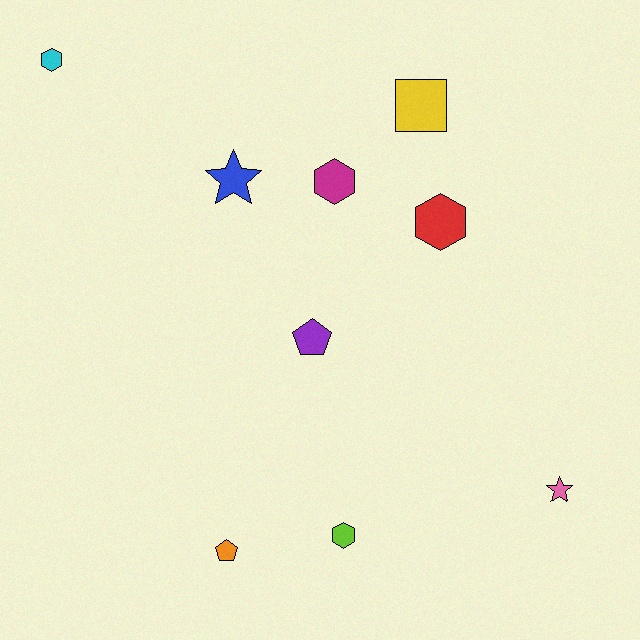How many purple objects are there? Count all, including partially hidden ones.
There is 1 purple object.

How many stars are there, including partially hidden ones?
There are 2 stars.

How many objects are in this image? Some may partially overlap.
There are 9 objects.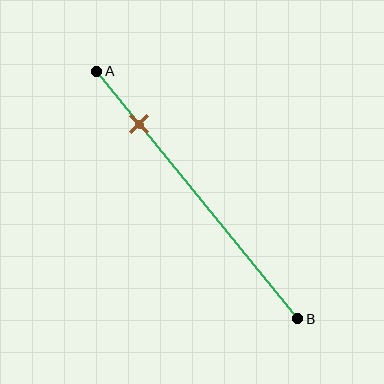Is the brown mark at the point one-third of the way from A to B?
No, the mark is at about 20% from A, not at the 33% one-third point.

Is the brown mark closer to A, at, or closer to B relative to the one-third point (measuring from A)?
The brown mark is closer to point A than the one-third point of segment AB.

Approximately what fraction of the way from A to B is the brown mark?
The brown mark is approximately 20% of the way from A to B.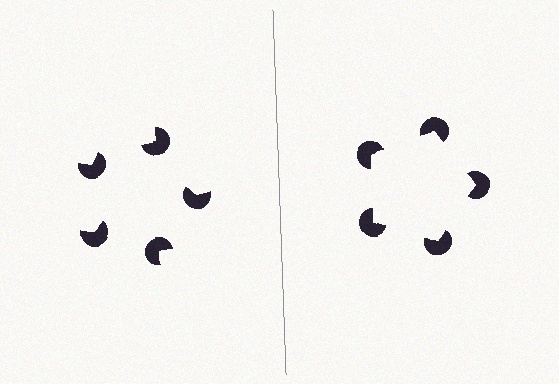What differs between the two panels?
The pac-man discs are positioned identically on both sides; only the wedge orientations differ. On the right they align to a pentagon; on the left they are misaligned.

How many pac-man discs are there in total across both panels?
10 — 5 on each side.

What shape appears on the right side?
An illusory pentagon.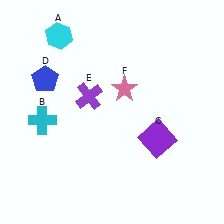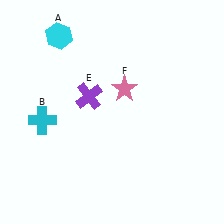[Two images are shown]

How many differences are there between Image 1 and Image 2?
There are 2 differences between the two images.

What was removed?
The blue pentagon (D), the purple square (C) were removed in Image 2.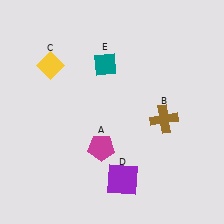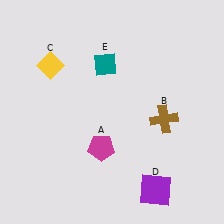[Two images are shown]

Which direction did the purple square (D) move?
The purple square (D) moved right.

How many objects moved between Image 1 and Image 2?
1 object moved between the two images.